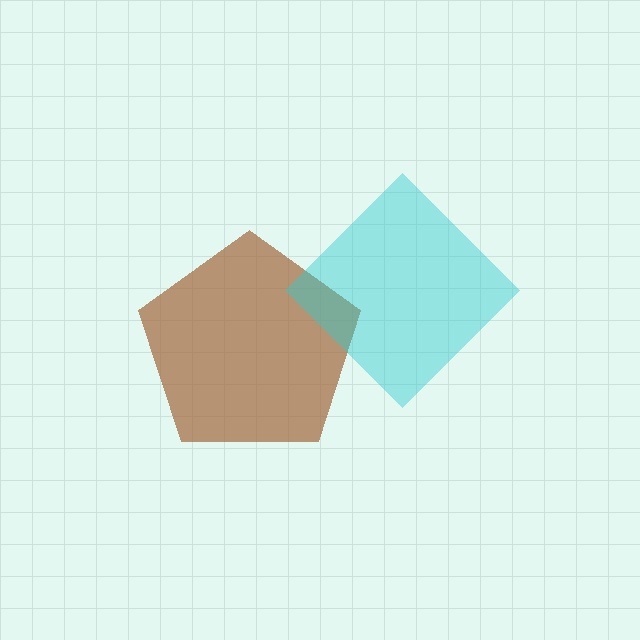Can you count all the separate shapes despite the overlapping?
Yes, there are 2 separate shapes.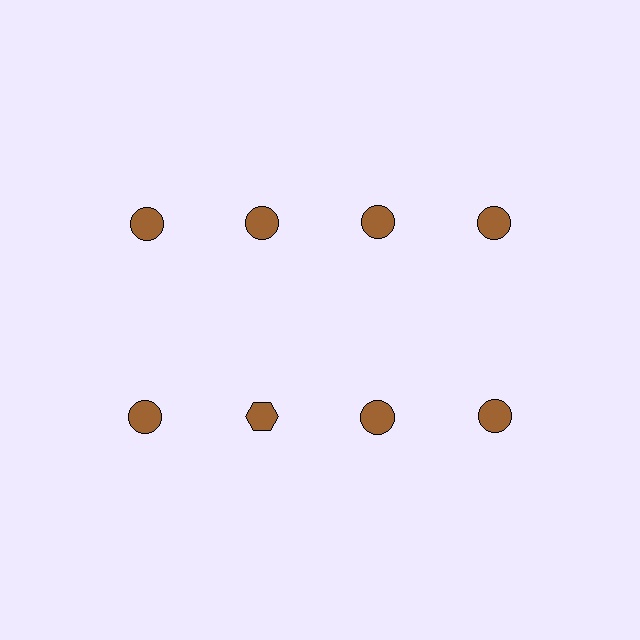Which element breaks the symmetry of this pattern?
The brown hexagon in the second row, second from left column breaks the symmetry. All other shapes are brown circles.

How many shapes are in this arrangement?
There are 8 shapes arranged in a grid pattern.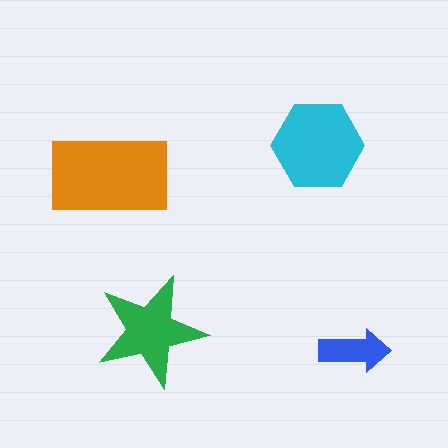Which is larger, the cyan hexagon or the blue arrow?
The cyan hexagon.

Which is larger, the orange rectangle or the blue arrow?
The orange rectangle.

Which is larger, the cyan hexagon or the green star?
The cyan hexagon.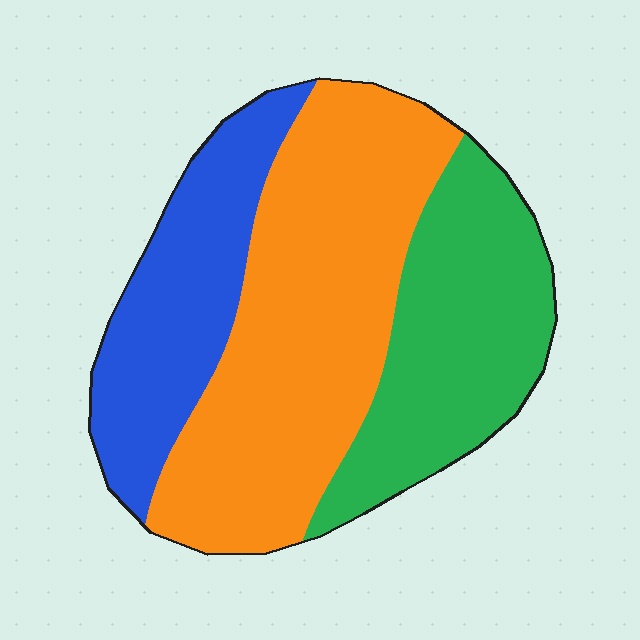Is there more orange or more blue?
Orange.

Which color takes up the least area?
Blue, at roughly 25%.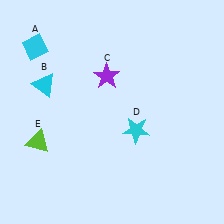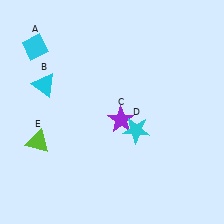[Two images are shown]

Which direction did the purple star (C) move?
The purple star (C) moved down.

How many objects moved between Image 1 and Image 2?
1 object moved between the two images.